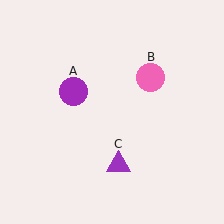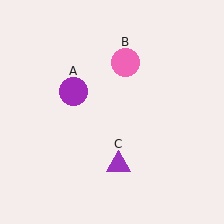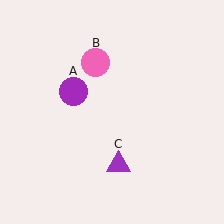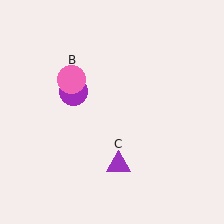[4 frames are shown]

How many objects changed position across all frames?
1 object changed position: pink circle (object B).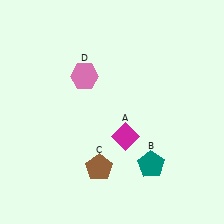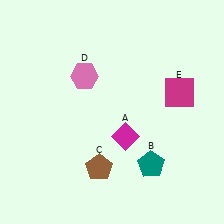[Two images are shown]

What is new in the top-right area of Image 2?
A magenta square (E) was added in the top-right area of Image 2.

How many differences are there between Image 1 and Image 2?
There is 1 difference between the two images.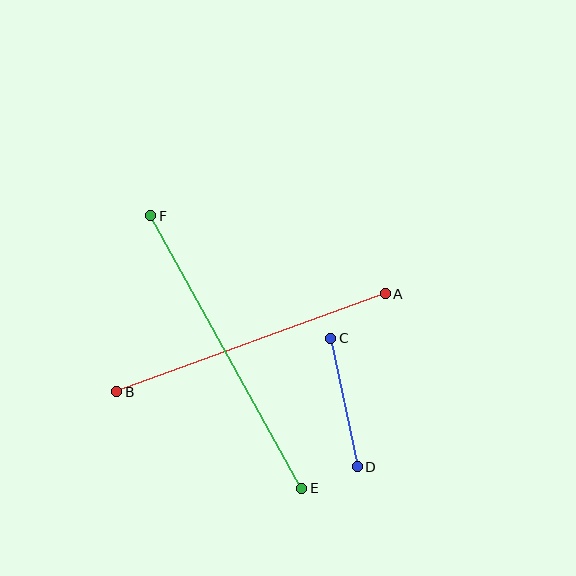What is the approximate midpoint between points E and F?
The midpoint is at approximately (226, 352) pixels.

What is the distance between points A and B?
The distance is approximately 286 pixels.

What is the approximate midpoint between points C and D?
The midpoint is at approximately (344, 402) pixels.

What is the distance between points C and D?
The distance is approximately 131 pixels.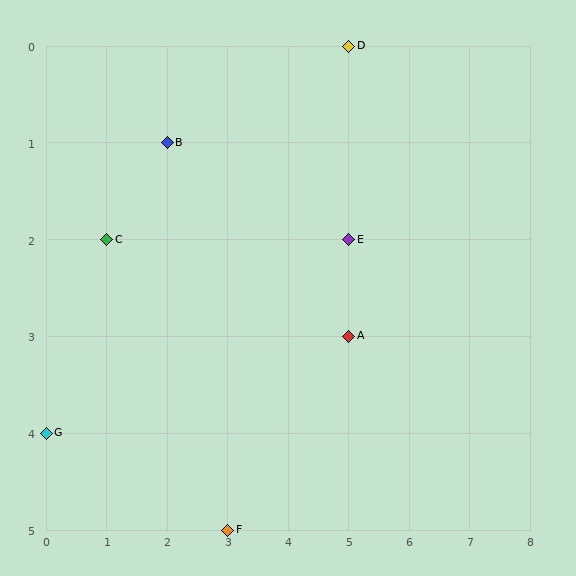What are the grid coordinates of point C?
Point C is at grid coordinates (1, 2).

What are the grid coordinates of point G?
Point G is at grid coordinates (0, 4).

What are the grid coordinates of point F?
Point F is at grid coordinates (3, 5).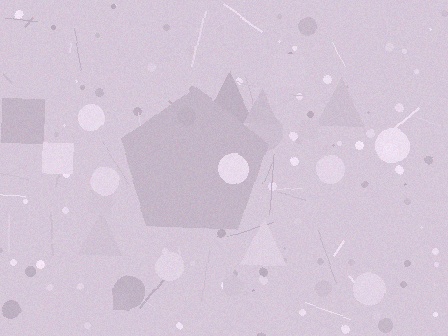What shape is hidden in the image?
A pentagon is hidden in the image.